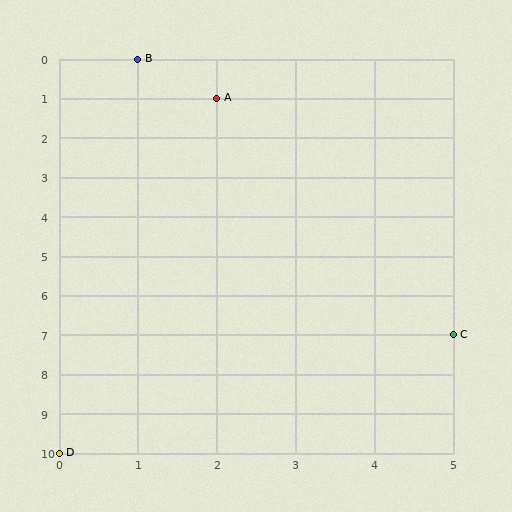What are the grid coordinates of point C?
Point C is at grid coordinates (5, 7).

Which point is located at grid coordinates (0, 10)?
Point D is at (0, 10).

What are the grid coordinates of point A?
Point A is at grid coordinates (2, 1).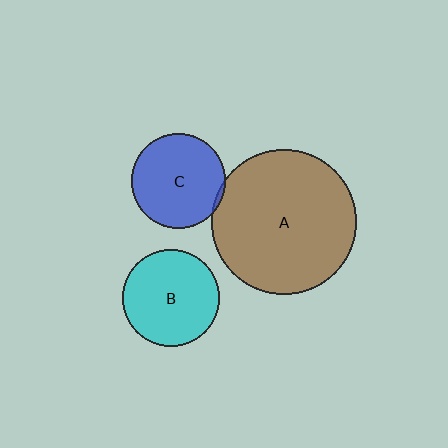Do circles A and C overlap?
Yes.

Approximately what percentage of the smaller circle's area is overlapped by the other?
Approximately 5%.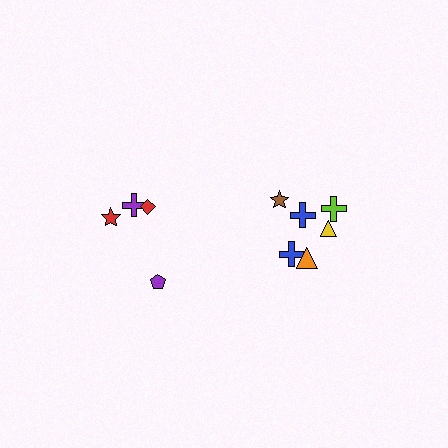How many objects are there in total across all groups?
There are 10 objects.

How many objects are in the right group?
There are 6 objects.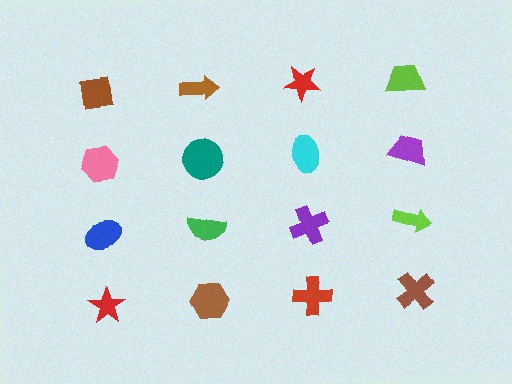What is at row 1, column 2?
A brown arrow.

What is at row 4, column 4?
A brown cross.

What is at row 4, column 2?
A brown hexagon.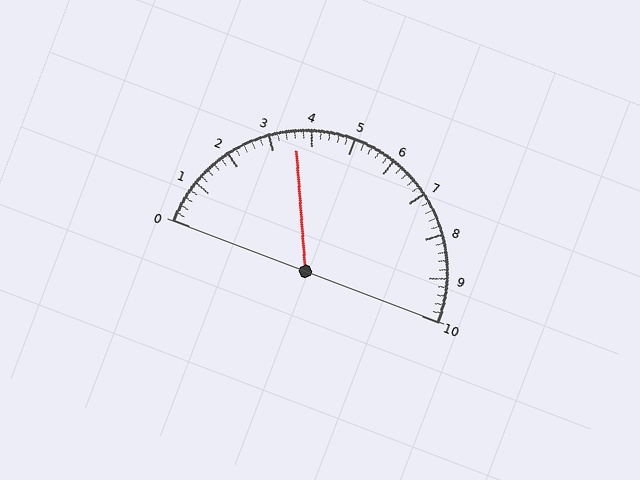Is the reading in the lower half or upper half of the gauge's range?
The reading is in the lower half of the range (0 to 10).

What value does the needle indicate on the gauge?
The needle indicates approximately 3.6.